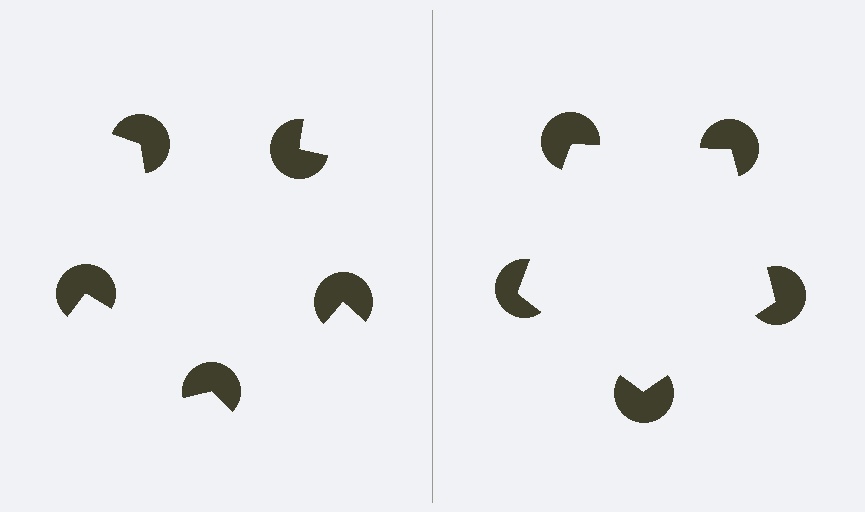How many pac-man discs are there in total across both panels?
10 — 5 on each side.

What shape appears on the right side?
An illusory pentagon.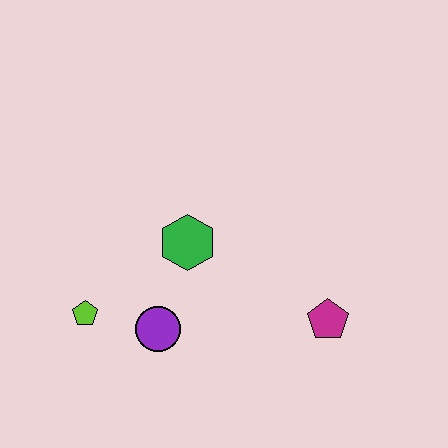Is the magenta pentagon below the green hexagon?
Yes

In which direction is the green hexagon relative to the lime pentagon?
The green hexagon is to the right of the lime pentagon.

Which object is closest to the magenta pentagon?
The green hexagon is closest to the magenta pentagon.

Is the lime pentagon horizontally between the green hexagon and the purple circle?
No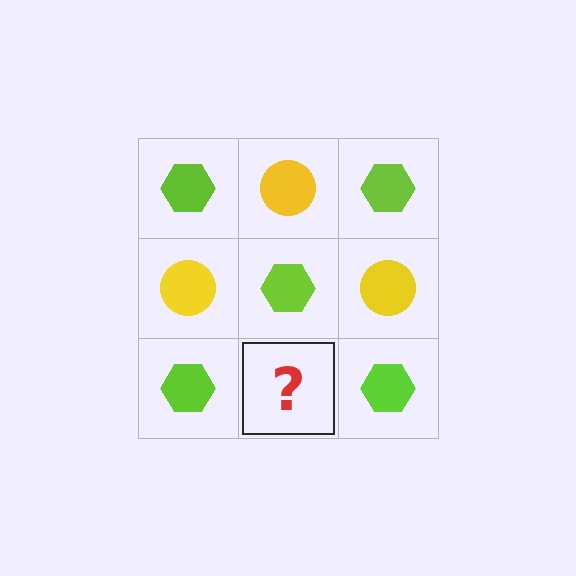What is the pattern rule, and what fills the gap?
The rule is that it alternates lime hexagon and yellow circle in a checkerboard pattern. The gap should be filled with a yellow circle.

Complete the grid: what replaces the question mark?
The question mark should be replaced with a yellow circle.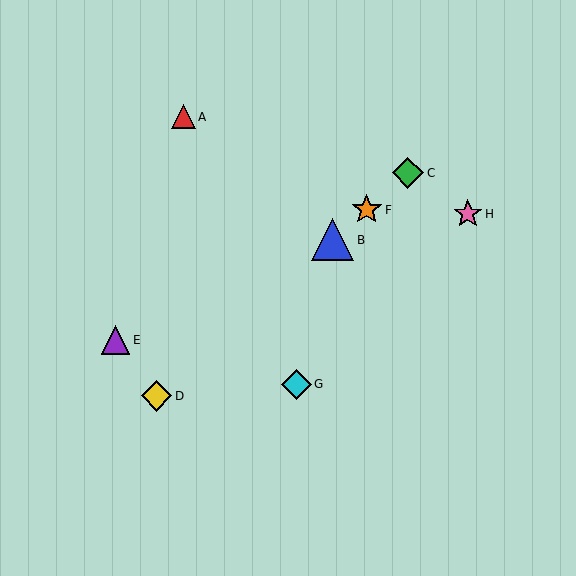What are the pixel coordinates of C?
Object C is at (408, 173).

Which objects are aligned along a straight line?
Objects B, C, D, F are aligned along a straight line.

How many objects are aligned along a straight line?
4 objects (B, C, D, F) are aligned along a straight line.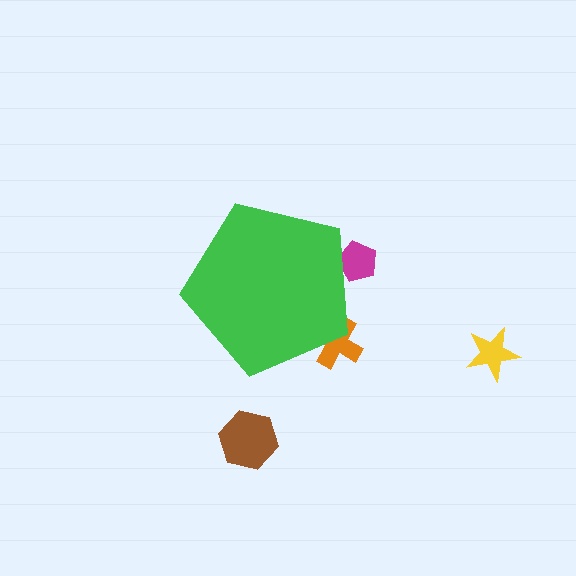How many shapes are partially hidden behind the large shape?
2 shapes are partially hidden.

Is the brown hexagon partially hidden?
No, the brown hexagon is fully visible.